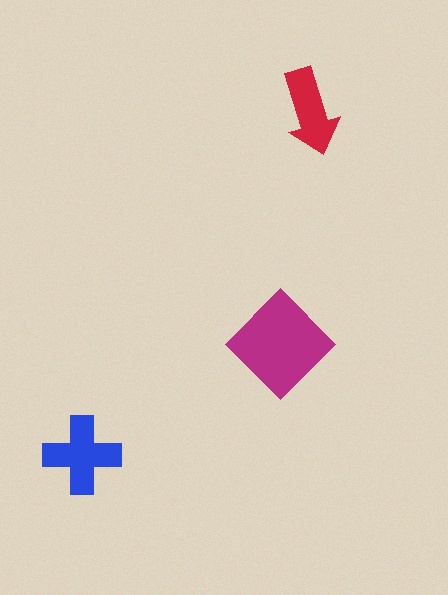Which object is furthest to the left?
The blue cross is leftmost.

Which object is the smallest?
The red arrow.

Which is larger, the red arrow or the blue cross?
The blue cross.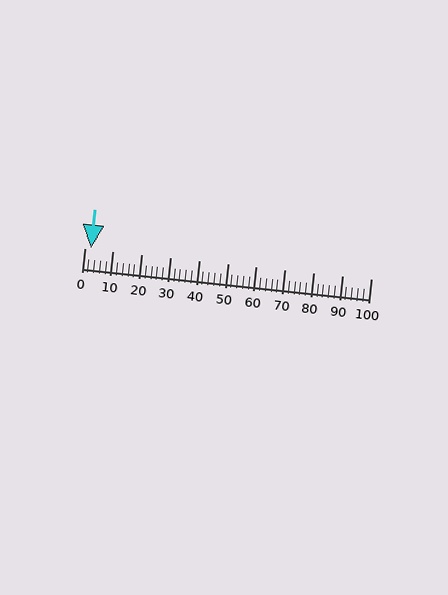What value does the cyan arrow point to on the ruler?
The cyan arrow points to approximately 2.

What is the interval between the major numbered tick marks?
The major tick marks are spaced 10 units apart.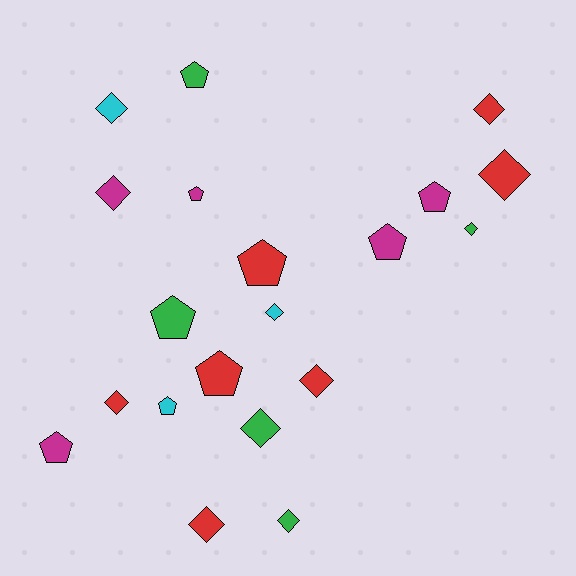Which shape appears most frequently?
Diamond, with 11 objects.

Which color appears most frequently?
Red, with 7 objects.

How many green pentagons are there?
There are 2 green pentagons.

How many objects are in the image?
There are 20 objects.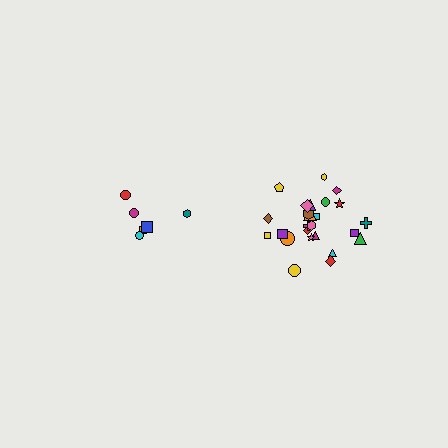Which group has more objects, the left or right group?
The right group.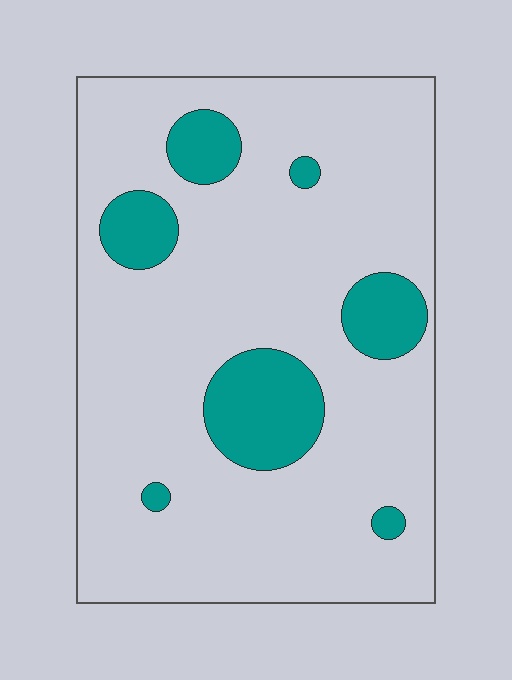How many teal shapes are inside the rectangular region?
7.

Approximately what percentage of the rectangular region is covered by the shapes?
Approximately 15%.